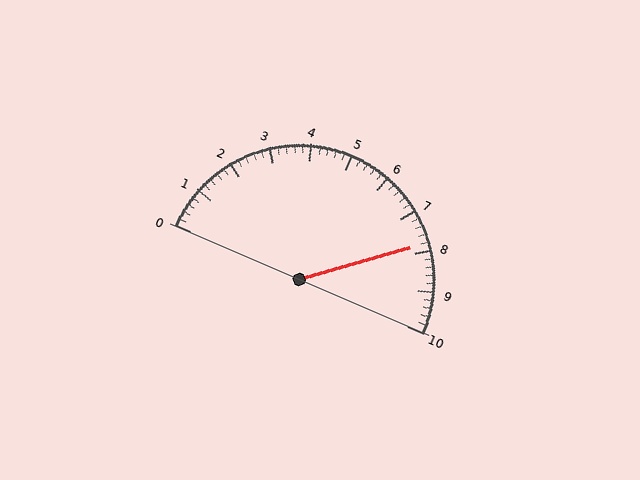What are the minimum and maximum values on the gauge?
The gauge ranges from 0 to 10.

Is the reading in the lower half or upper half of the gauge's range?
The reading is in the upper half of the range (0 to 10).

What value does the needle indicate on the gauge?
The needle indicates approximately 7.8.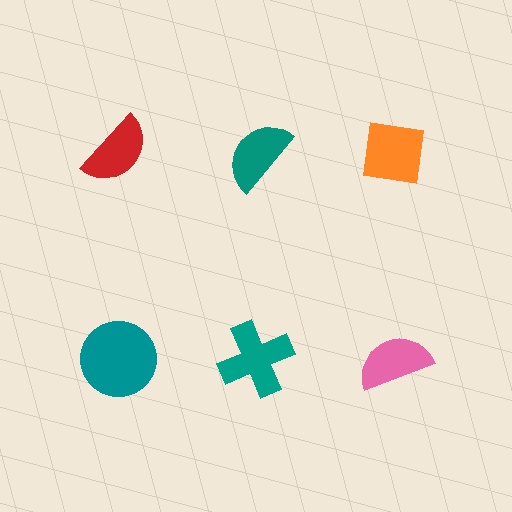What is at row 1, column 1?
A red semicircle.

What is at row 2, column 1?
A teal circle.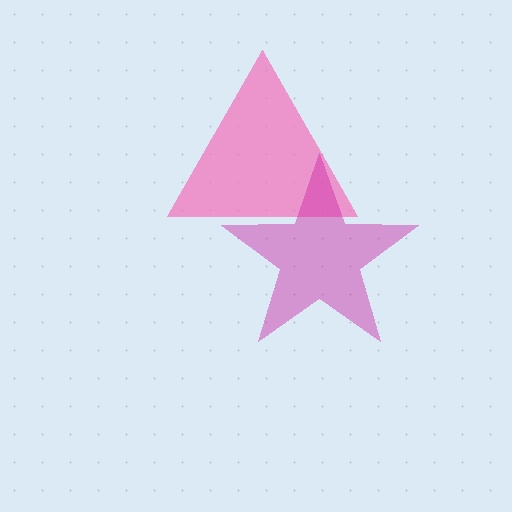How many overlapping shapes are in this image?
There are 2 overlapping shapes in the image.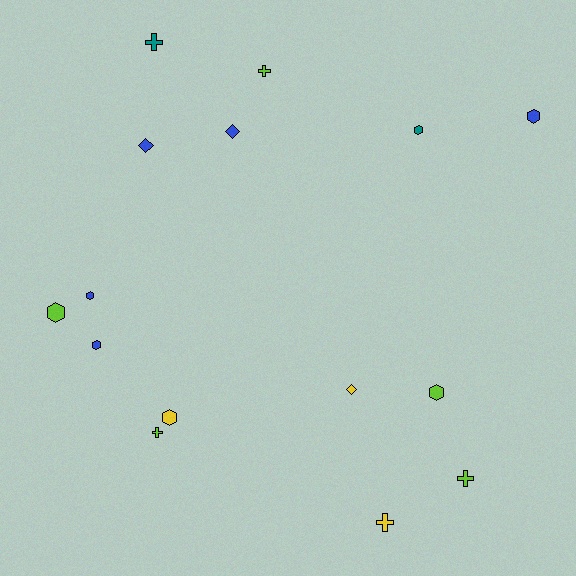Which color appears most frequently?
Blue, with 5 objects.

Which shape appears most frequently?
Hexagon, with 7 objects.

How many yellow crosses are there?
There is 1 yellow cross.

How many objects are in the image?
There are 15 objects.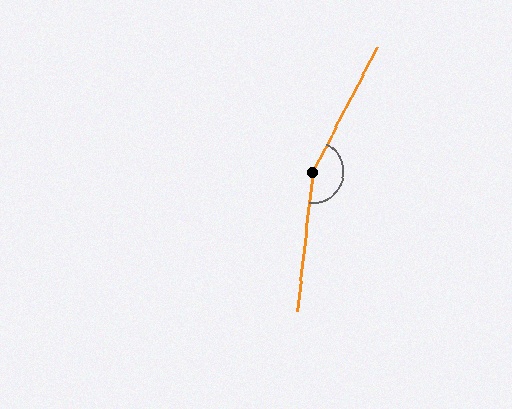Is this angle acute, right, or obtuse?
It is obtuse.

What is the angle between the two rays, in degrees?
Approximately 159 degrees.